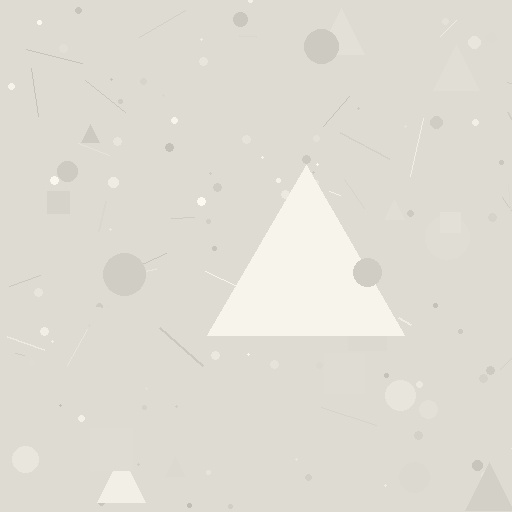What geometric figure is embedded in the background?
A triangle is embedded in the background.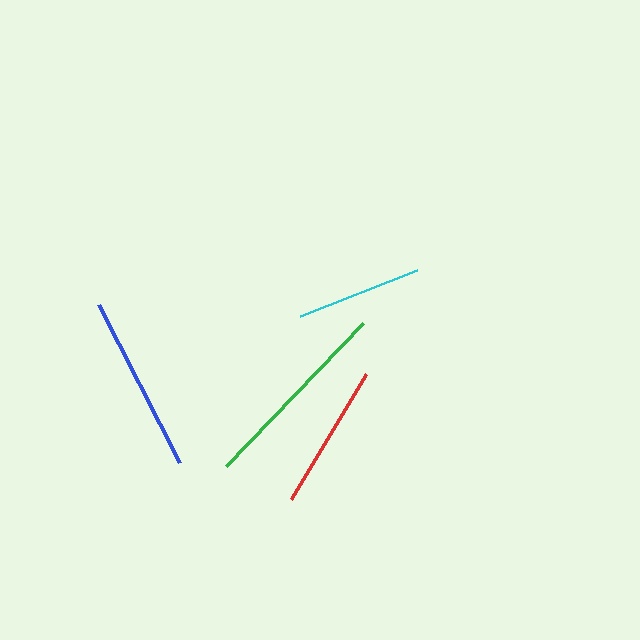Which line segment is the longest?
The green line is the longest at approximately 198 pixels.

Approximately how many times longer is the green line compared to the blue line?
The green line is approximately 1.1 times the length of the blue line.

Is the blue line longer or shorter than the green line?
The green line is longer than the blue line.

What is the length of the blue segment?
The blue segment is approximately 178 pixels long.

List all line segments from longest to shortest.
From longest to shortest: green, blue, red, cyan.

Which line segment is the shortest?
The cyan line is the shortest at approximately 126 pixels.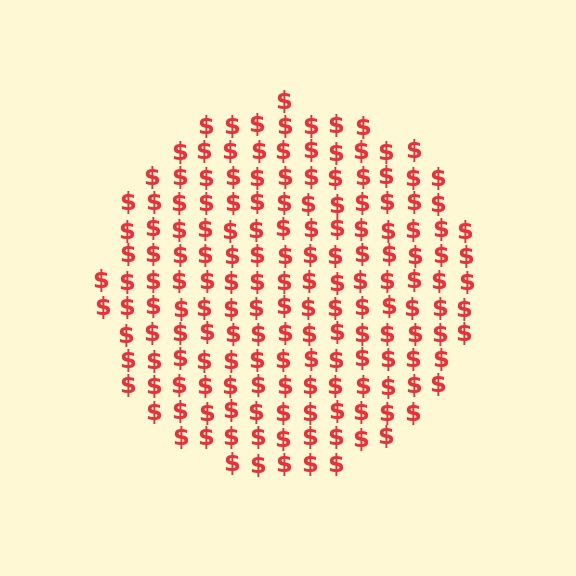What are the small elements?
The small elements are dollar signs.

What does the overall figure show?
The overall figure shows a circle.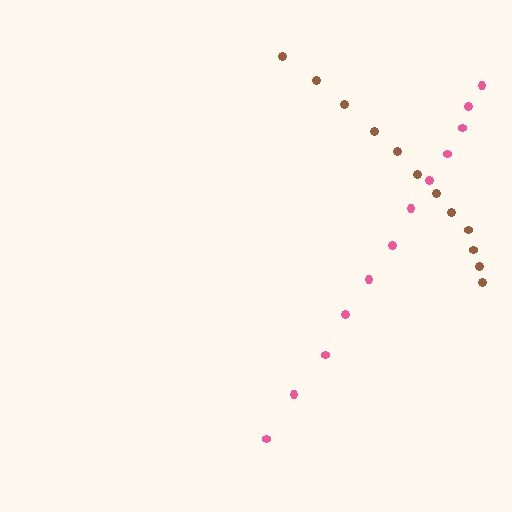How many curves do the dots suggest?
There are 2 distinct paths.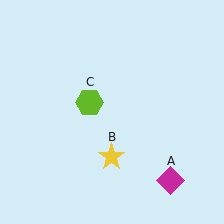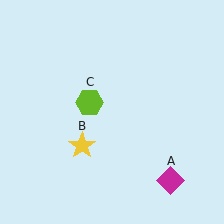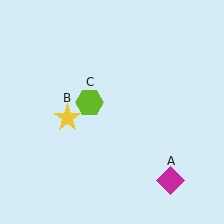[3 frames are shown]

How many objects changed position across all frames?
1 object changed position: yellow star (object B).